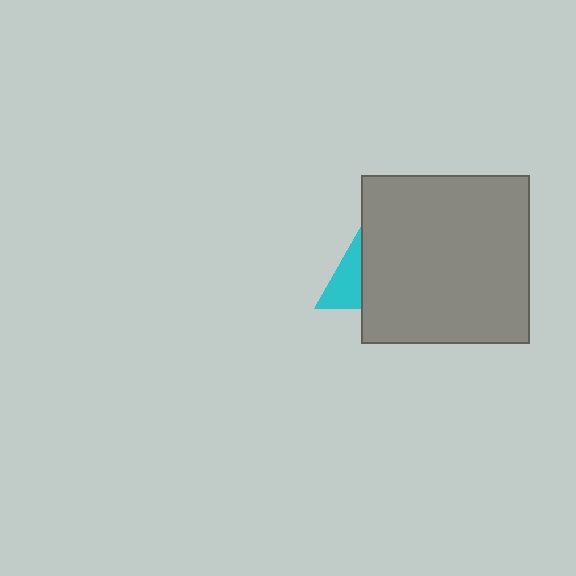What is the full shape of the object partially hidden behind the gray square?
The partially hidden object is a cyan triangle.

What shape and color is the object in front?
The object in front is a gray square.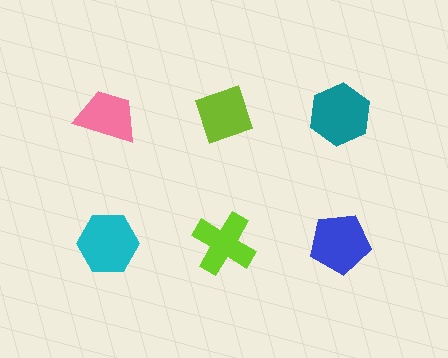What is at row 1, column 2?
A lime diamond.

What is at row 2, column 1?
A cyan hexagon.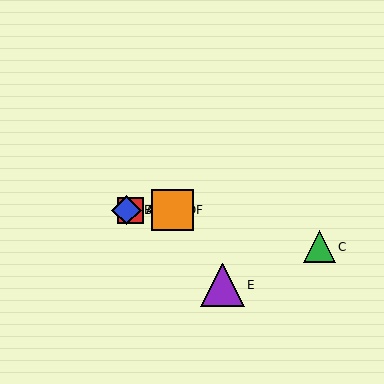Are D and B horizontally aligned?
Yes, both are at y≈210.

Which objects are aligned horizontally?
Objects A, B, D, F are aligned horizontally.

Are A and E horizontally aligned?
No, A is at y≈210 and E is at y≈285.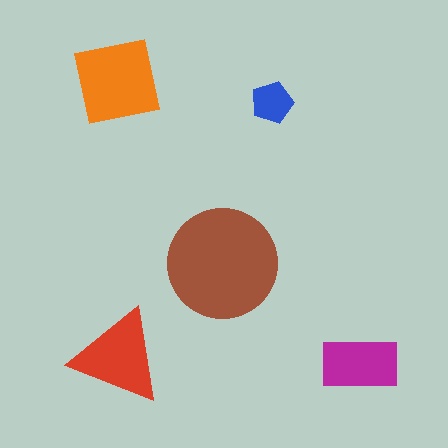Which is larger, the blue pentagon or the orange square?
The orange square.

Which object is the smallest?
The blue pentagon.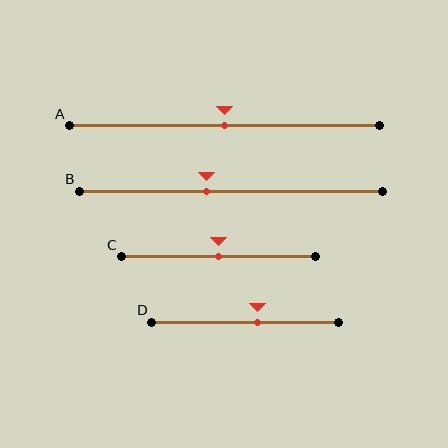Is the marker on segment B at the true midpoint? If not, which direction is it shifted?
No, the marker on segment B is shifted to the left by about 8% of the segment length.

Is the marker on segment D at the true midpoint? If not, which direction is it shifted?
No, the marker on segment D is shifted to the right by about 7% of the segment length.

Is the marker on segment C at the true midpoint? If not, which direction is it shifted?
Yes, the marker on segment C is at the true midpoint.